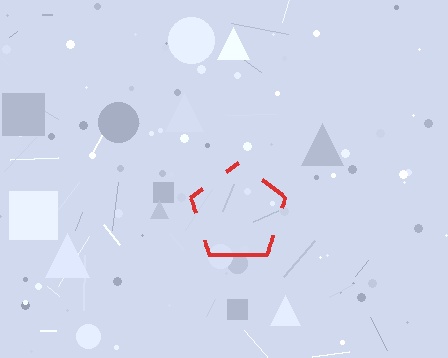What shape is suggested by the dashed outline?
The dashed outline suggests a pentagon.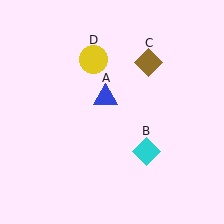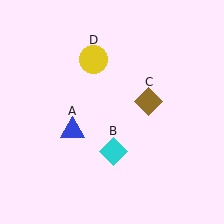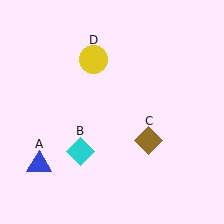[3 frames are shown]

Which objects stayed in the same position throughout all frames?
Yellow circle (object D) remained stationary.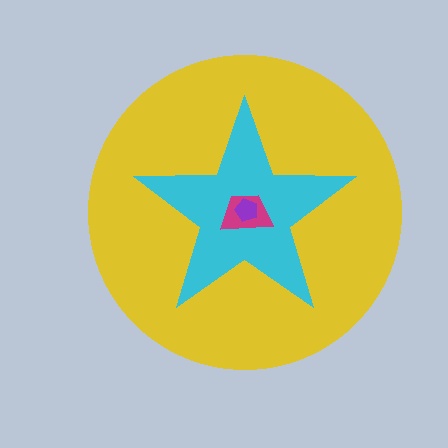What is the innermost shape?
The purple pentagon.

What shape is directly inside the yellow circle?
The cyan star.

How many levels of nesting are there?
4.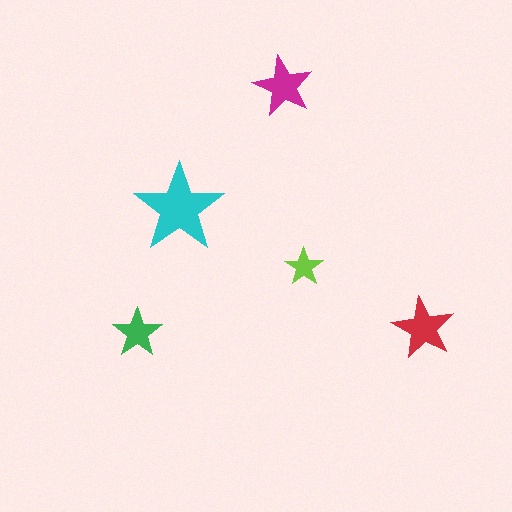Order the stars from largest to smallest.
the cyan one, the red one, the magenta one, the green one, the lime one.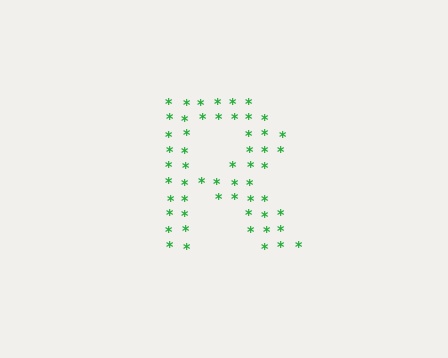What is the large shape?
The large shape is the letter R.